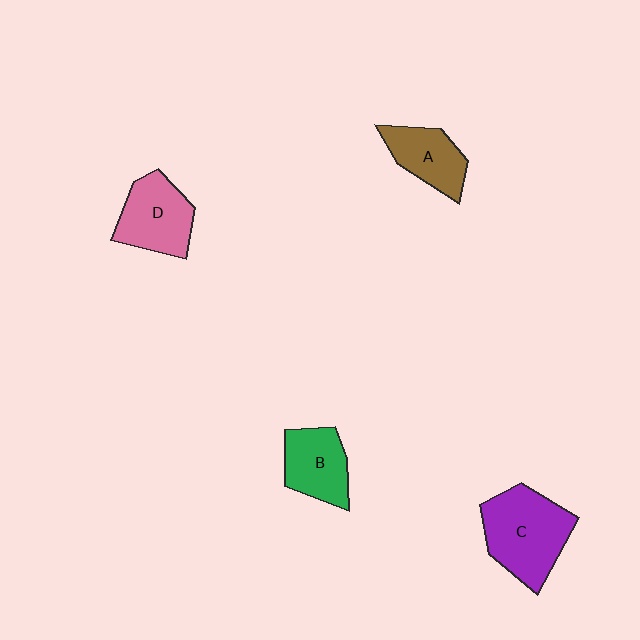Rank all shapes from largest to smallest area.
From largest to smallest: C (purple), D (pink), B (green), A (brown).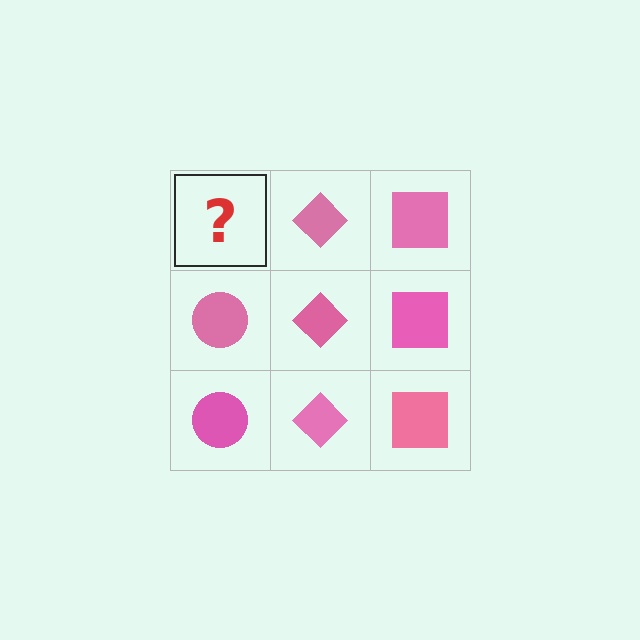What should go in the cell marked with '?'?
The missing cell should contain a pink circle.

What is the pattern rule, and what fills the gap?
The rule is that each column has a consistent shape. The gap should be filled with a pink circle.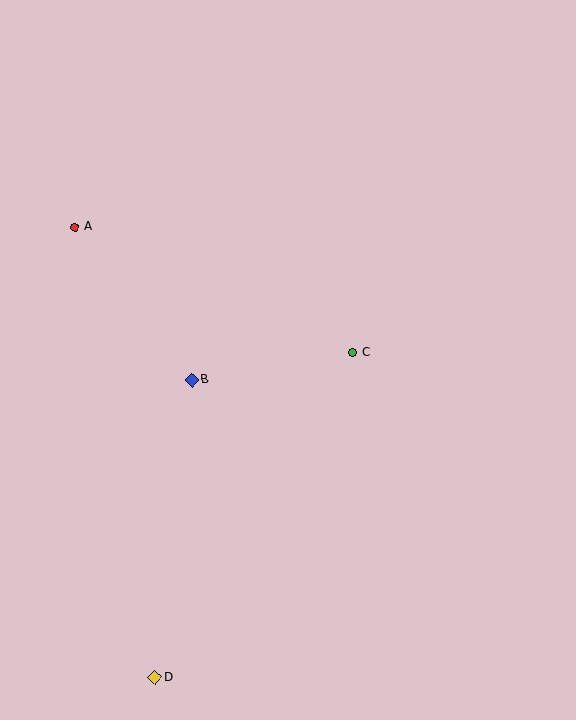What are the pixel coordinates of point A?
Point A is at (75, 227).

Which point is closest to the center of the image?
Point C at (353, 353) is closest to the center.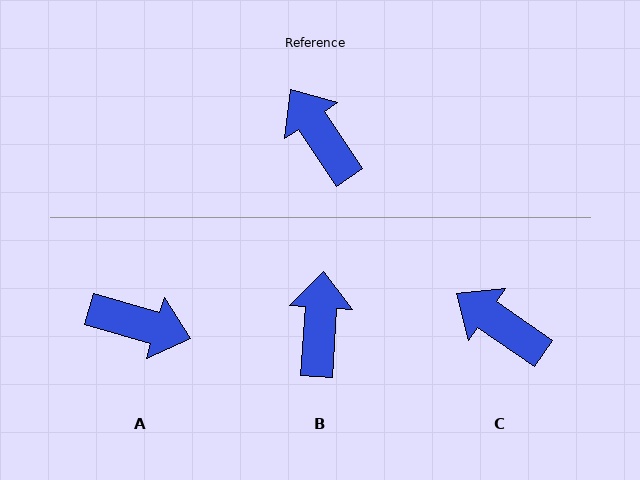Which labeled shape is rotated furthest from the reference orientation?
A, about 140 degrees away.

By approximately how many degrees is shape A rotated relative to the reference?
Approximately 140 degrees clockwise.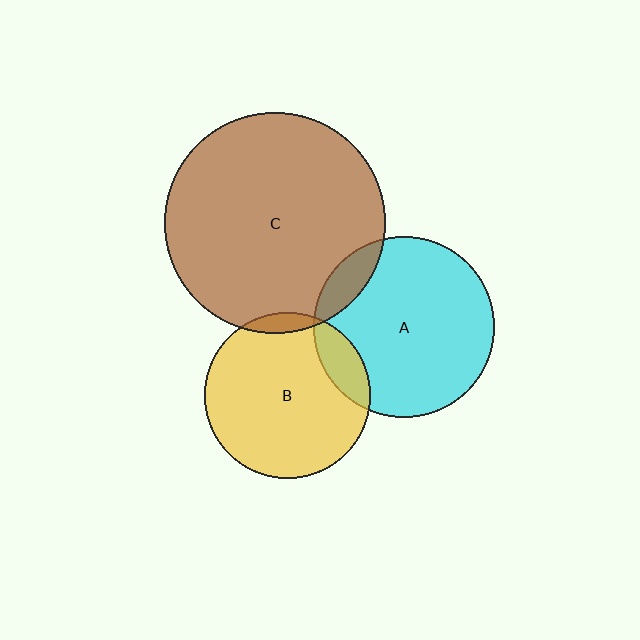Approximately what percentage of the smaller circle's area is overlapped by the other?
Approximately 15%.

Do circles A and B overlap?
Yes.